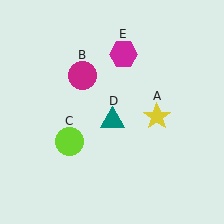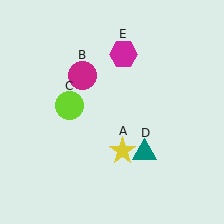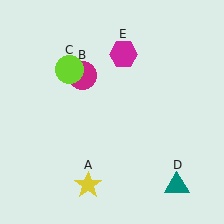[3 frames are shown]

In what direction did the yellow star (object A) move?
The yellow star (object A) moved down and to the left.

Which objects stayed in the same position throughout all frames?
Magenta circle (object B) and magenta hexagon (object E) remained stationary.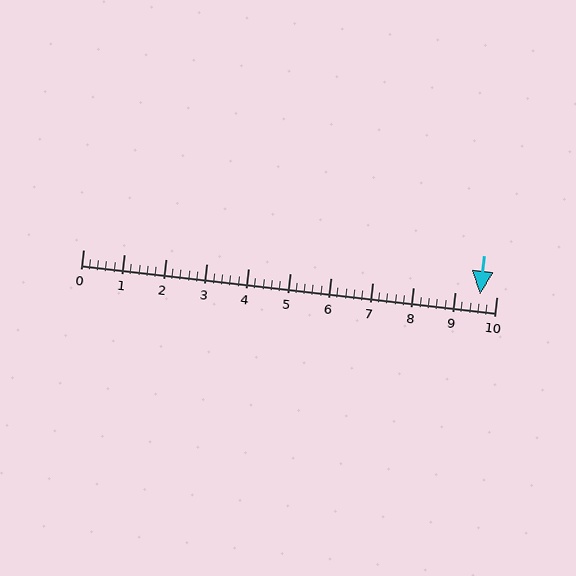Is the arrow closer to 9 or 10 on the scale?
The arrow is closer to 10.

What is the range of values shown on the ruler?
The ruler shows values from 0 to 10.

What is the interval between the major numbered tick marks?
The major tick marks are spaced 1 units apart.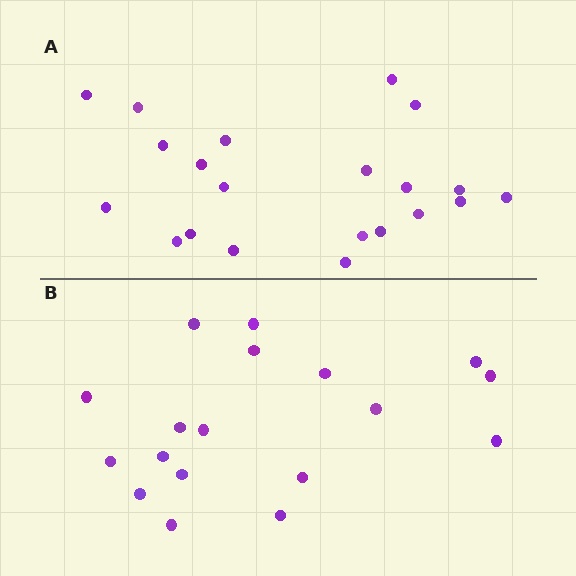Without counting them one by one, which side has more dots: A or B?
Region A (the top region) has more dots.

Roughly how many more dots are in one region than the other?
Region A has just a few more — roughly 2 or 3 more dots than region B.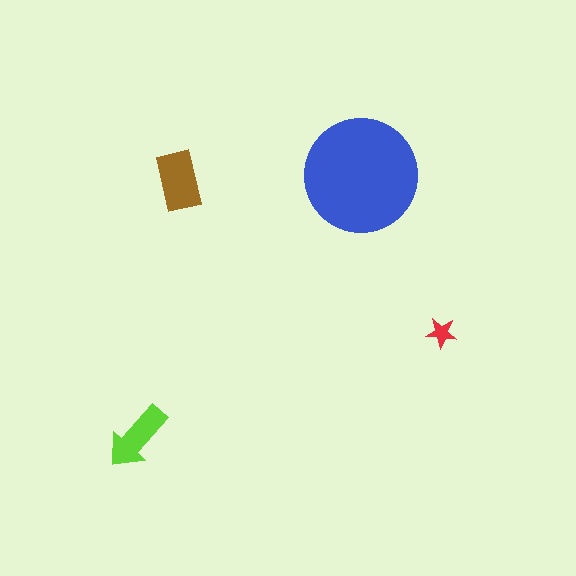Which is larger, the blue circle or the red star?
The blue circle.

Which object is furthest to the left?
The lime arrow is leftmost.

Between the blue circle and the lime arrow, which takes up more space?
The blue circle.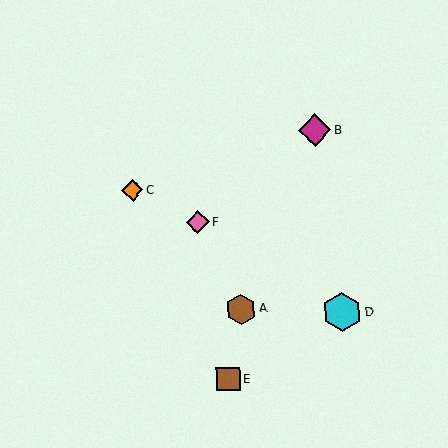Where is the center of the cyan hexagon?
The center of the cyan hexagon is at (342, 312).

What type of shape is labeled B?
Shape B is a magenta diamond.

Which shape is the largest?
The cyan hexagon (labeled D) is the largest.